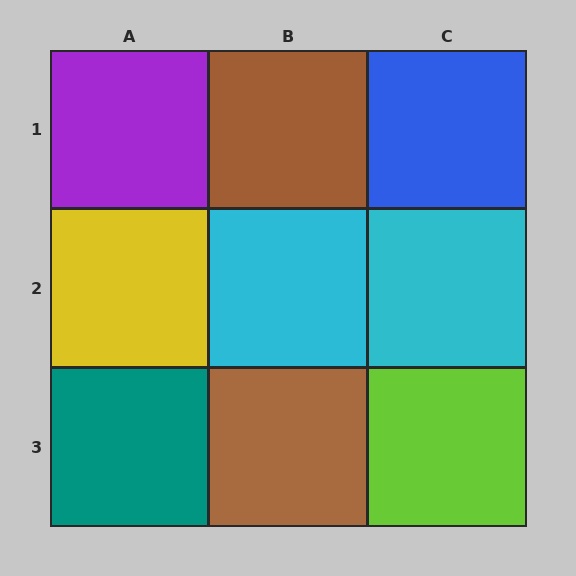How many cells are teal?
1 cell is teal.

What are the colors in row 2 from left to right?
Yellow, cyan, cyan.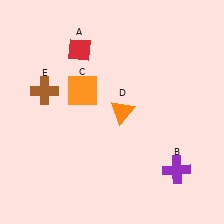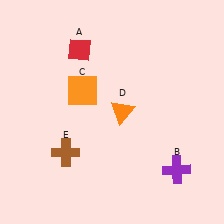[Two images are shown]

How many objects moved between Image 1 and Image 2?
1 object moved between the two images.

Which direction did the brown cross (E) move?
The brown cross (E) moved down.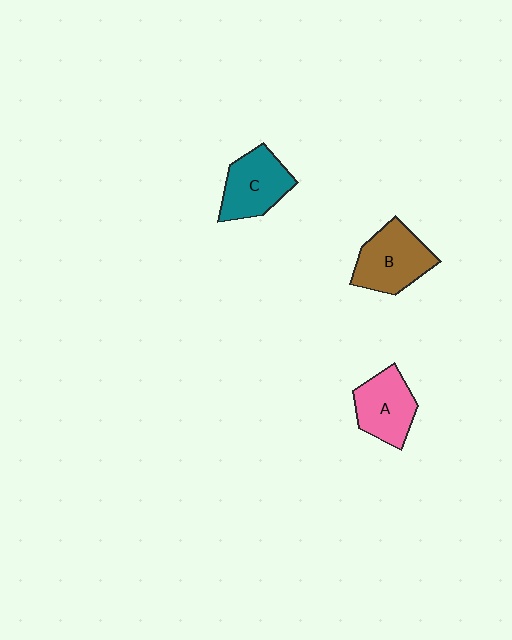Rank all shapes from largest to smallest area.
From largest to smallest: B (brown), C (teal), A (pink).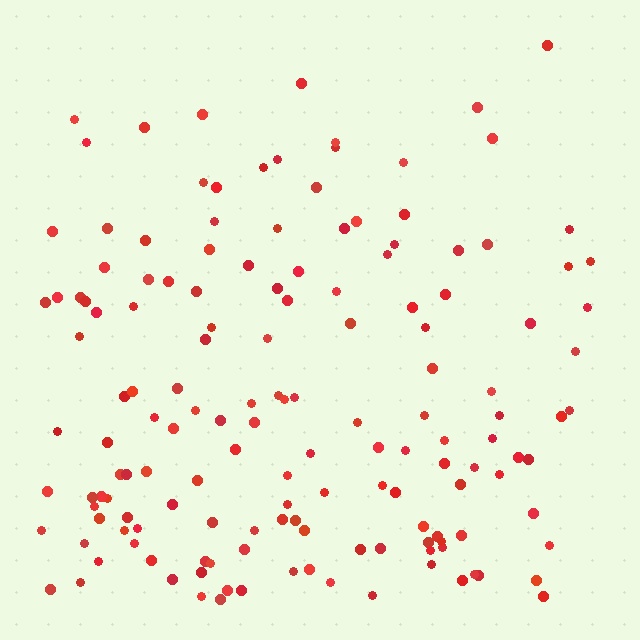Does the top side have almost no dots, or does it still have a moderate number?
Still a moderate number, just noticeably fewer than the bottom.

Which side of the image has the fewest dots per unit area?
The top.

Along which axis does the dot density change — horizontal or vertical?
Vertical.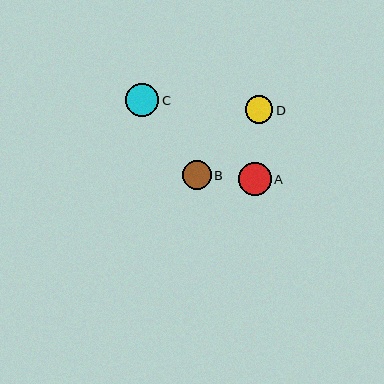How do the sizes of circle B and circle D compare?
Circle B and circle D are approximately the same size.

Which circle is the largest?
Circle A is the largest with a size of approximately 33 pixels.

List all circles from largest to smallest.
From largest to smallest: A, C, B, D.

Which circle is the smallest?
Circle D is the smallest with a size of approximately 28 pixels.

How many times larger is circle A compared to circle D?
Circle A is approximately 1.2 times the size of circle D.